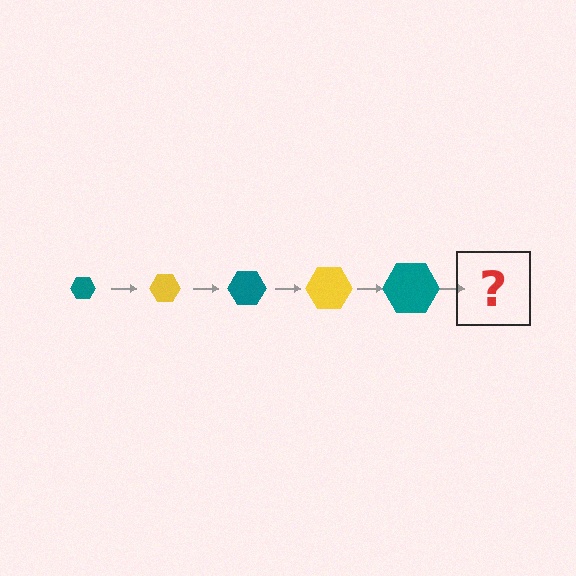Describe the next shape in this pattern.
It should be a yellow hexagon, larger than the previous one.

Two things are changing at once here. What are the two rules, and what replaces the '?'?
The two rules are that the hexagon grows larger each step and the color cycles through teal and yellow. The '?' should be a yellow hexagon, larger than the previous one.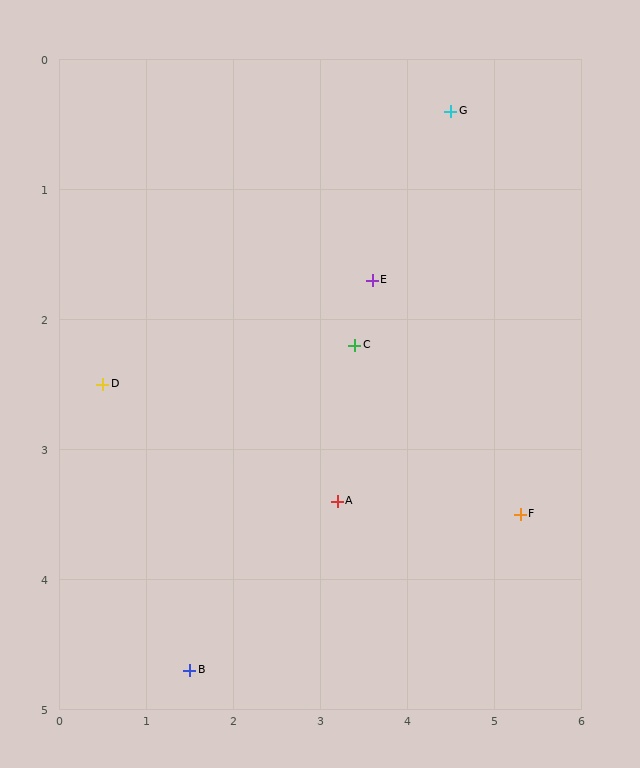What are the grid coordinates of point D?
Point D is at approximately (0.5, 2.5).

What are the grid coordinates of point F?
Point F is at approximately (5.3, 3.5).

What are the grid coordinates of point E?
Point E is at approximately (3.6, 1.7).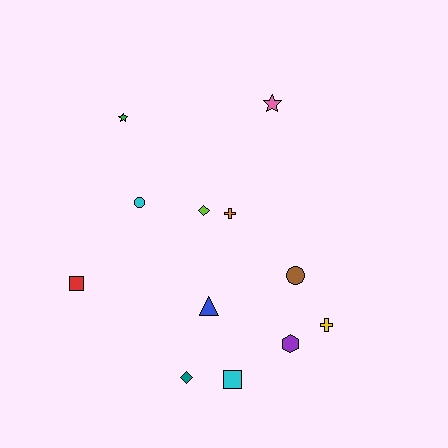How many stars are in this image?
There are 2 stars.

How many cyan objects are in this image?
There are 2 cyan objects.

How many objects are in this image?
There are 12 objects.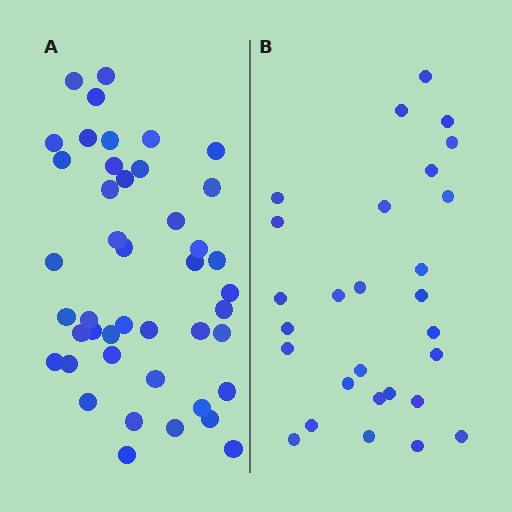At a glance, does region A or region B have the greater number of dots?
Region A (the left region) has more dots.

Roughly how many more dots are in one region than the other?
Region A has approximately 15 more dots than region B.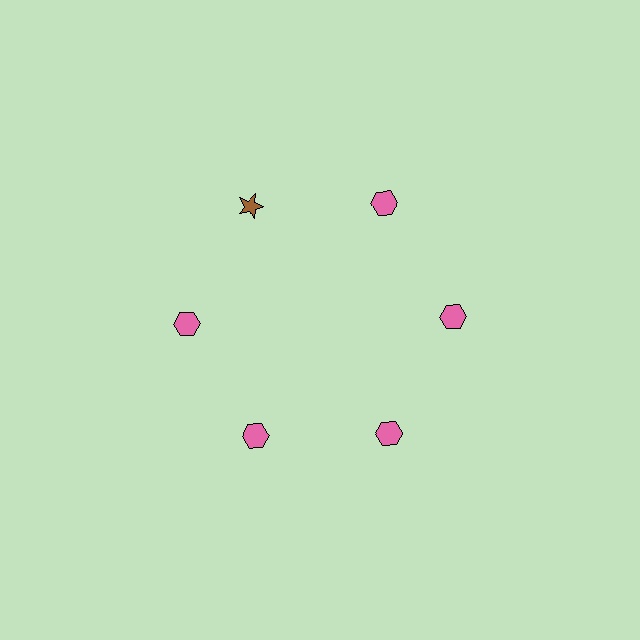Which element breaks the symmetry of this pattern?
The brown star at roughly the 11 o'clock position breaks the symmetry. All other shapes are pink hexagons.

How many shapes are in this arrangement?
There are 6 shapes arranged in a ring pattern.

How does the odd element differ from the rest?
It differs in both color (brown instead of pink) and shape (star instead of hexagon).